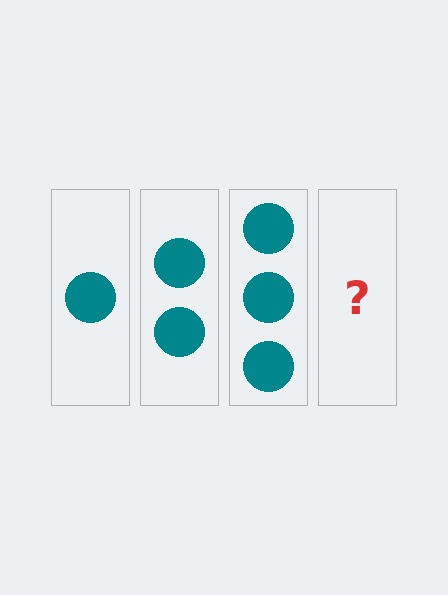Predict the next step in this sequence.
The next step is 4 circles.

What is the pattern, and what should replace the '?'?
The pattern is that each step adds one more circle. The '?' should be 4 circles.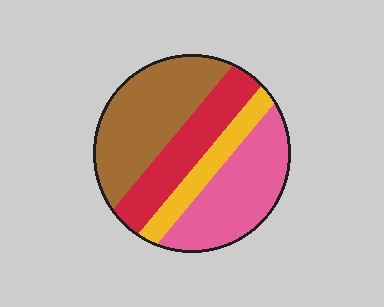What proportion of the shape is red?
Red takes up between a sixth and a third of the shape.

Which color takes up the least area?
Yellow, at roughly 15%.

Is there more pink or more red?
Pink.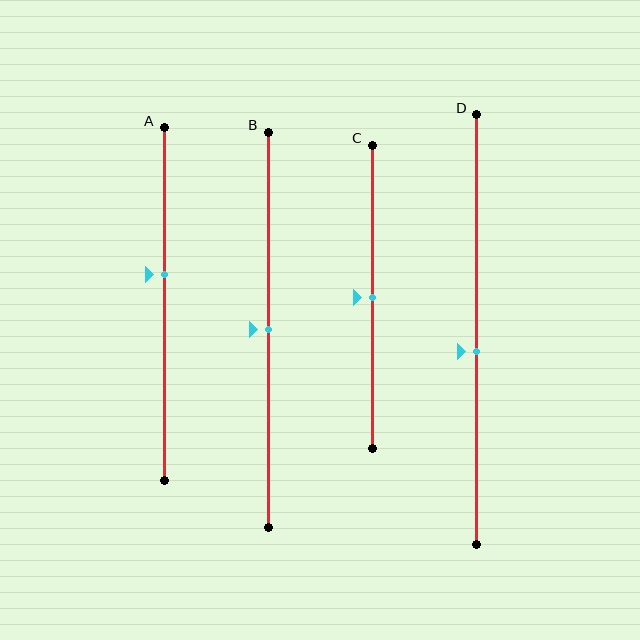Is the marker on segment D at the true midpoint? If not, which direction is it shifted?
No, the marker on segment D is shifted downward by about 5% of the segment length.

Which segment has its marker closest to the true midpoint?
Segment B has its marker closest to the true midpoint.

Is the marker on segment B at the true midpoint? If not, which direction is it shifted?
Yes, the marker on segment B is at the true midpoint.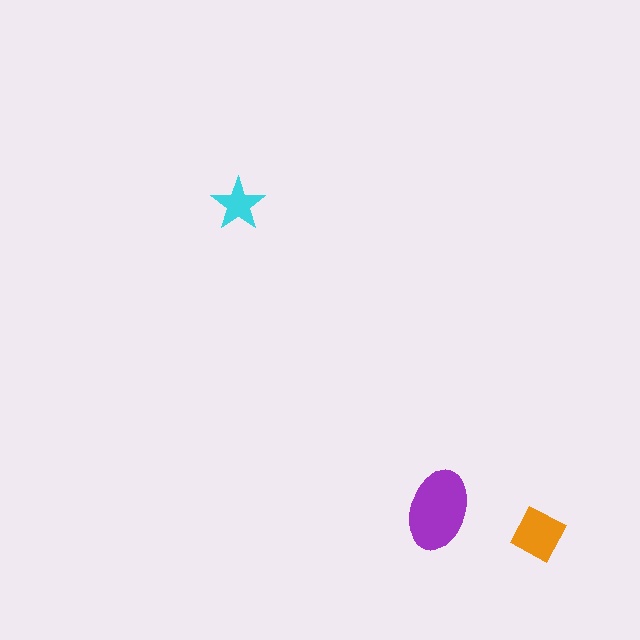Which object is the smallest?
The cyan star.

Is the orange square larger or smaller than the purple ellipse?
Smaller.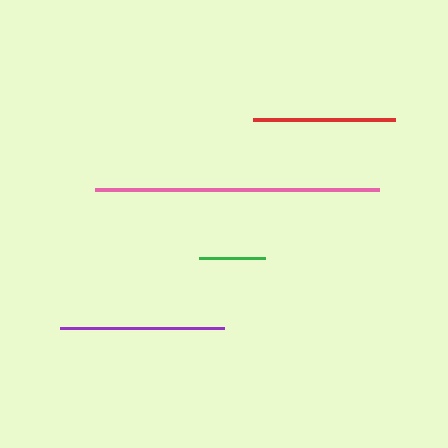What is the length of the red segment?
The red segment is approximately 141 pixels long.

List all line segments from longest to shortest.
From longest to shortest: pink, purple, red, green.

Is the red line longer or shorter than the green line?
The red line is longer than the green line.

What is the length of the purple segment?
The purple segment is approximately 164 pixels long.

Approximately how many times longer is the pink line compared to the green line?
The pink line is approximately 4.3 times the length of the green line.